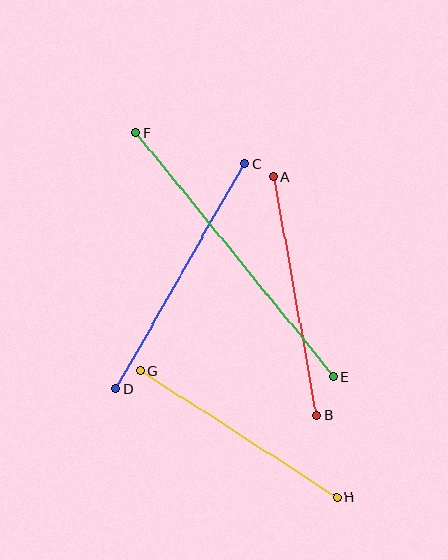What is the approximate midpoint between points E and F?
The midpoint is at approximately (235, 255) pixels.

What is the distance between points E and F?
The distance is approximately 314 pixels.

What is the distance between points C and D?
The distance is approximately 260 pixels.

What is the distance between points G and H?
The distance is approximately 233 pixels.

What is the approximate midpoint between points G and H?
The midpoint is at approximately (239, 434) pixels.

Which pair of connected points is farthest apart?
Points E and F are farthest apart.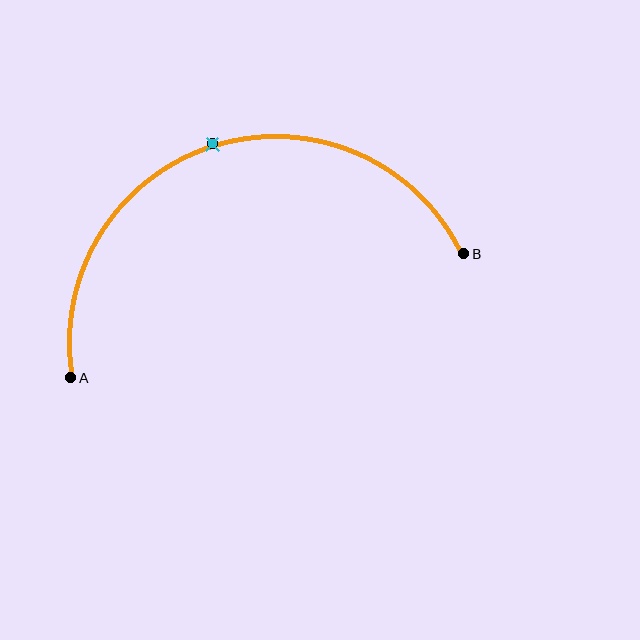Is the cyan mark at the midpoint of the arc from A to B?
Yes. The cyan mark lies on the arc at equal arc-length from both A and B — it is the arc midpoint.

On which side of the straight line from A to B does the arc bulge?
The arc bulges above the straight line connecting A and B.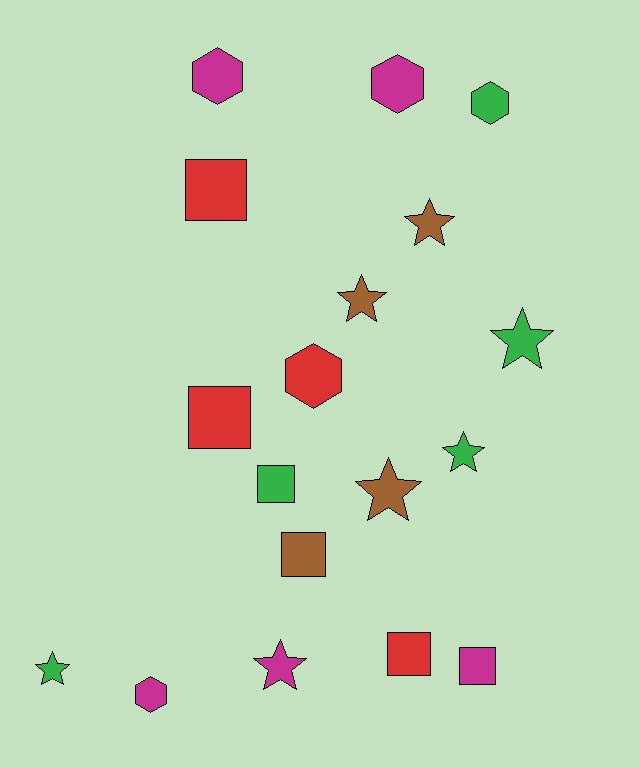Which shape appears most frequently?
Star, with 7 objects.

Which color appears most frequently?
Green, with 5 objects.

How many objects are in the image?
There are 18 objects.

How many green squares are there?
There is 1 green square.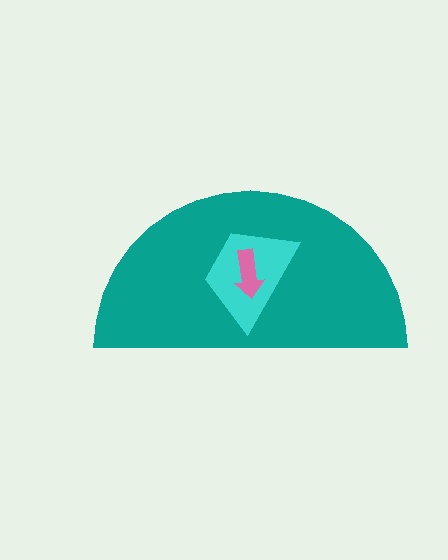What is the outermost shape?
The teal semicircle.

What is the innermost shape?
The pink arrow.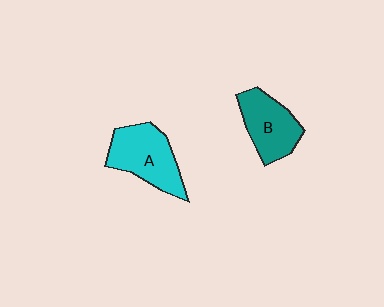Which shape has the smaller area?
Shape B (teal).